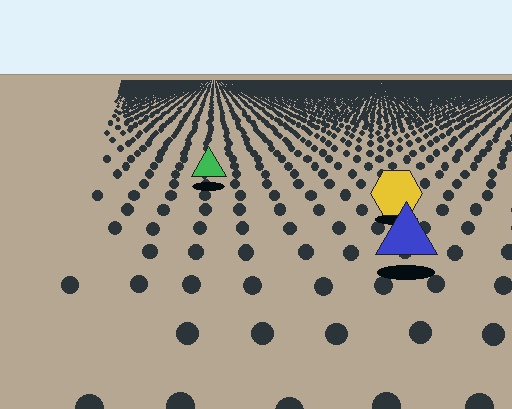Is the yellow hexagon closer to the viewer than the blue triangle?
No. The blue triangle is closer — you can tell from the texture gradient: the ground texture is coarser near it.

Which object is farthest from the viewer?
The green triangle is farthest from the viewer. It appears smaller and the ground texture around it is denser.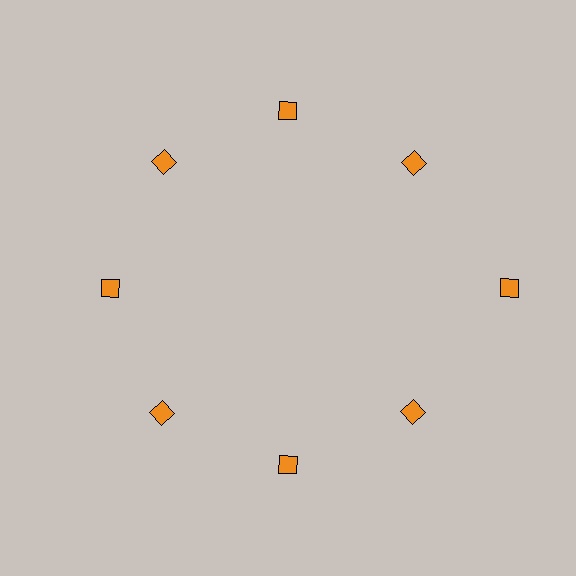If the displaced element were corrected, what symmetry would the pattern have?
It would have 8-fold rotational symmetry — the pattern would map onto itself every 45 degrees.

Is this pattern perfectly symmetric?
No. The 8 orange diamonds are arranged in a ring, but one element near the 3 o'clock position is pushed outward from the center, breaking the 8-fold rotational symmetry.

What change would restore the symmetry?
The symmetry would be restored by moving it inward, back onto the ring so that all 8 diamonds sit at equal angles and equal distance from the center.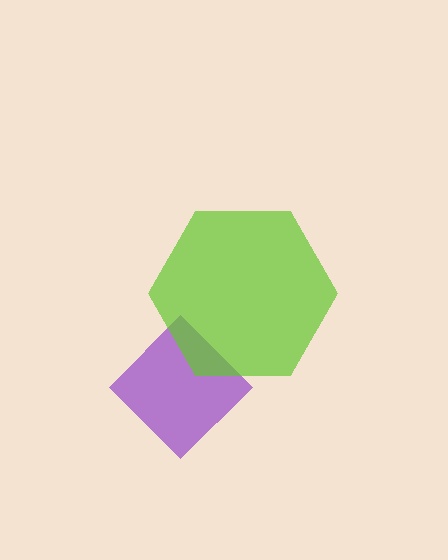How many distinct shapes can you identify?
There are 2 distinct shapes: a purple diamond, a lime hexagon.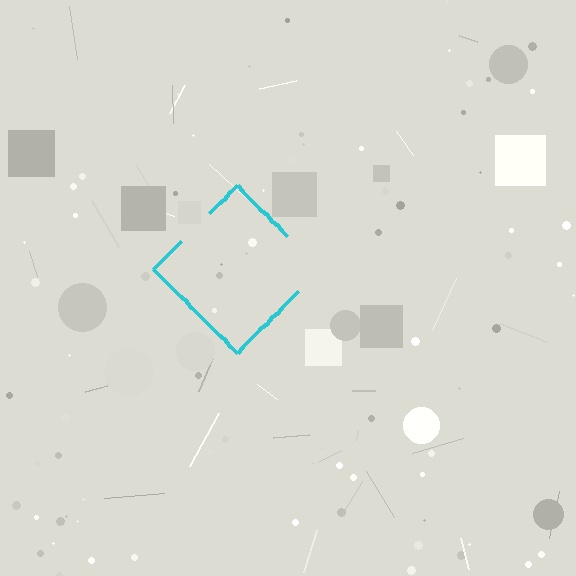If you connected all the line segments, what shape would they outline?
They would outline a diamond.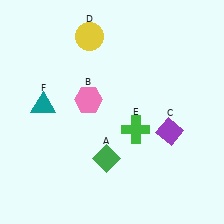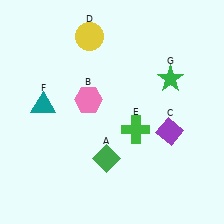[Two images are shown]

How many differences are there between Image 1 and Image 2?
There is 1 difference between the two images.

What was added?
A green star (G) was added in Image 2.